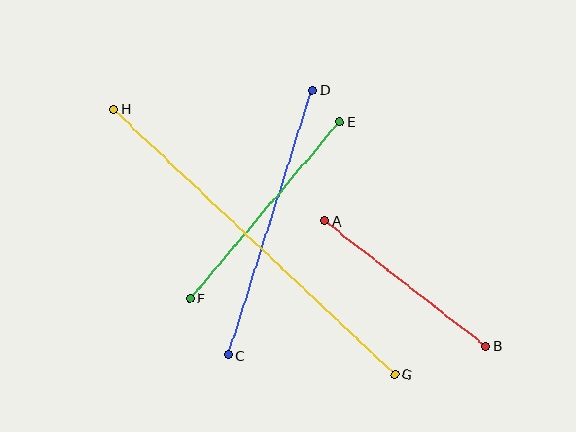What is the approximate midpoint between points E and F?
The midpoint is at approximately (265, 210) pixels.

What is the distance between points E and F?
The distance is approximately 231 pixels.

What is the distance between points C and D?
The distance is approximately 278 pixels.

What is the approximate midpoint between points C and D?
The midpoint is at approximately (270, 223) pixels.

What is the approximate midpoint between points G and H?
The midpoint is at approximately (254, 242) pixels.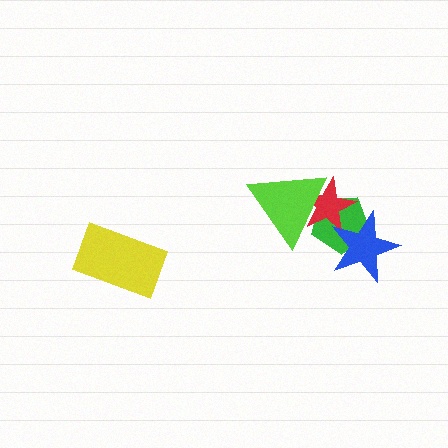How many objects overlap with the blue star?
2 objects overlap with the blue star.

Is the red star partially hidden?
Yes, it is partially covered by another shape.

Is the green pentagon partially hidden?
Yes, it is partially covered by another shape.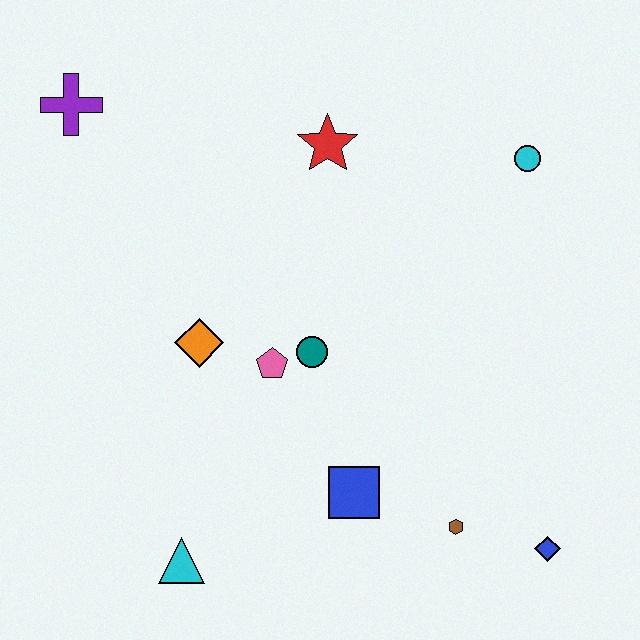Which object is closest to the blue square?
The brown hexagon is closest to the blue square.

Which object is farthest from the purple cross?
The blue diamond is farthest from the purple cross.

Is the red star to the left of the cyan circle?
Yes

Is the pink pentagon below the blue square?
No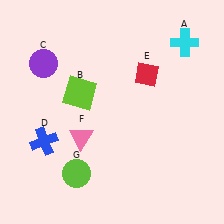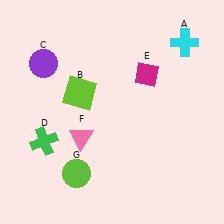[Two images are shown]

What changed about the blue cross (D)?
In Image 1, D is blue. In Image 2, it changed to green.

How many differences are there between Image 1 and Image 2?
There are 2 differences between the two images.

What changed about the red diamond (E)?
In Image 1, E is red. In Image 2, it changed to magenta.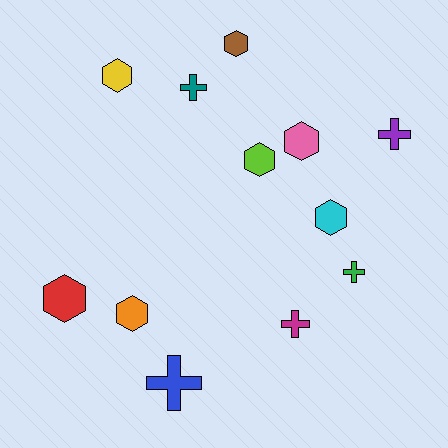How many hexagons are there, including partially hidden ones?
There are 7 hexagons.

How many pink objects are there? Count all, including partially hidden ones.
There is 1 pink object.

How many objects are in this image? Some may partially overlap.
There are 12 objects.